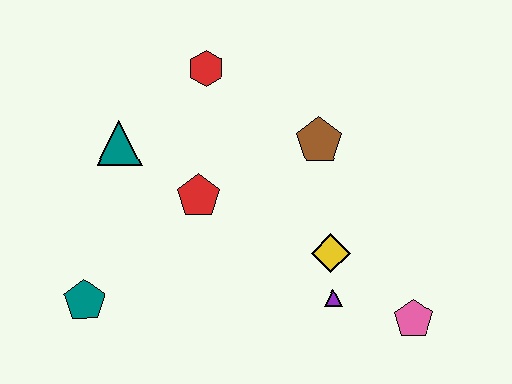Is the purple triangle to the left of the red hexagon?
No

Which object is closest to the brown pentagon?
The yellow diamond is closest to the brown pentagon.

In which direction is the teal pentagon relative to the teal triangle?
The teal pentagon is below the teal triangle.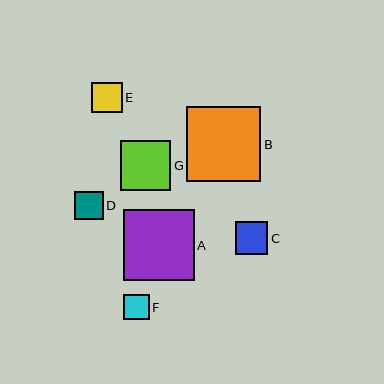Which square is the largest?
Square B is the largest with a size of approximately 74 pixels.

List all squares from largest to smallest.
From largest to smallest: B, A, G, C, E, D, F.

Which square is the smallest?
Square F is the smallest with a size of approximately 26 pixels.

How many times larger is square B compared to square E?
Square B is approximately 2.4 times the size of square E.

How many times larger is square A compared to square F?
Square A is approximately 2.8 times the size of square F.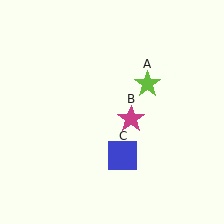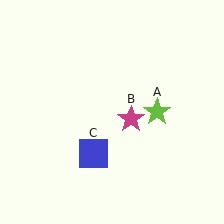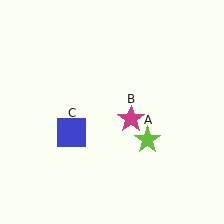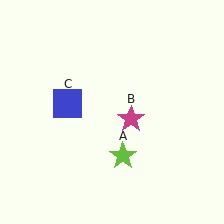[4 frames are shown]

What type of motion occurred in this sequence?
The lime star (object A), blue square (object C) rotated clockwise around the center of the scene.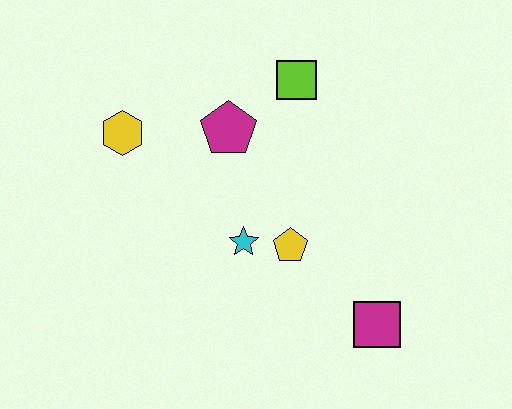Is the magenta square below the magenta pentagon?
Yes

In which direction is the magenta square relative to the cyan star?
The magenta square is to the right of the cyan star.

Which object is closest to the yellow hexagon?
The magenta pentagon is closest to the yellow hexagon.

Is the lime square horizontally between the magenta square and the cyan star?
Yes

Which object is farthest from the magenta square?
The yellow hexagon is farthest from the magenta square.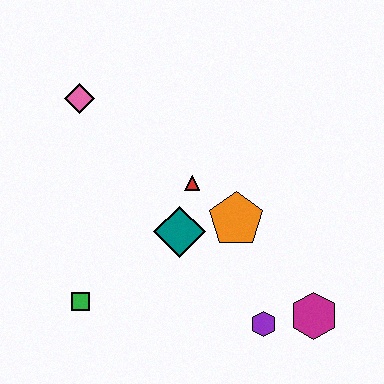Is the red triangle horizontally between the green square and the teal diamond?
No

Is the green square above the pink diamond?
No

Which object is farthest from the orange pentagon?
The pink diamond is farthest from the orange pentagon.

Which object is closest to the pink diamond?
The red triangle is closest to the pink diamond.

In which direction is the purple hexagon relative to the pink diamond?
The purple hexagon is below the pink diamond.